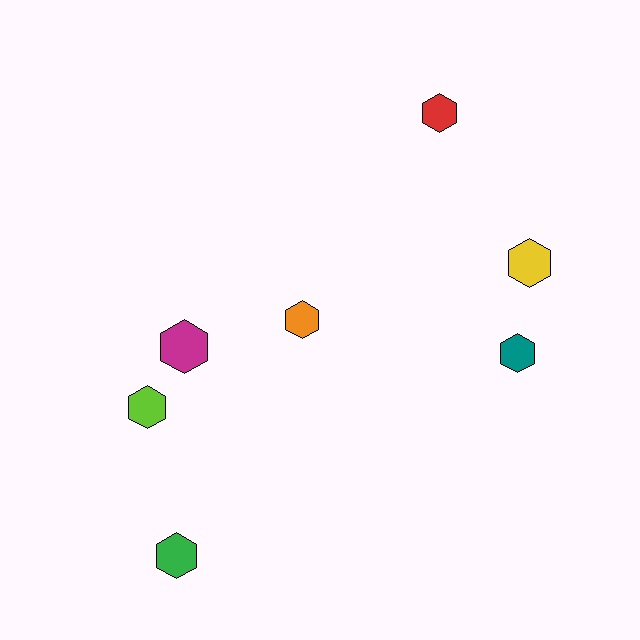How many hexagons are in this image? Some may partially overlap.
There are 7 hexagons.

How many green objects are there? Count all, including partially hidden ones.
There is 1 green object.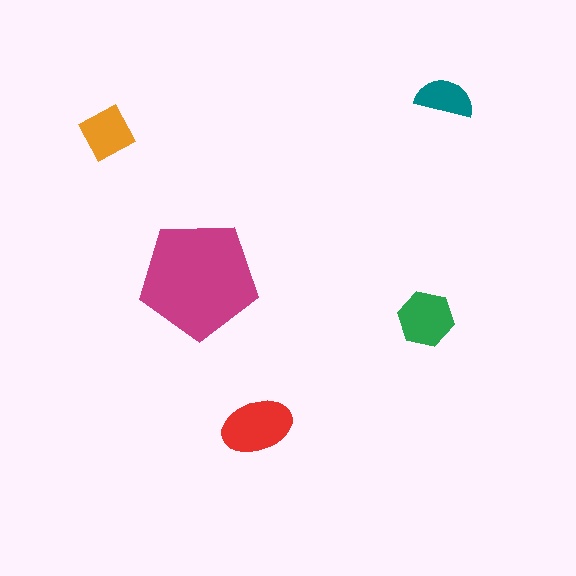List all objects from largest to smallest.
The magenta pentagon, the red ellipse, the green hexagon, the orange diamond, the teal semicircle.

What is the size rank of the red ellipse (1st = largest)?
2nd.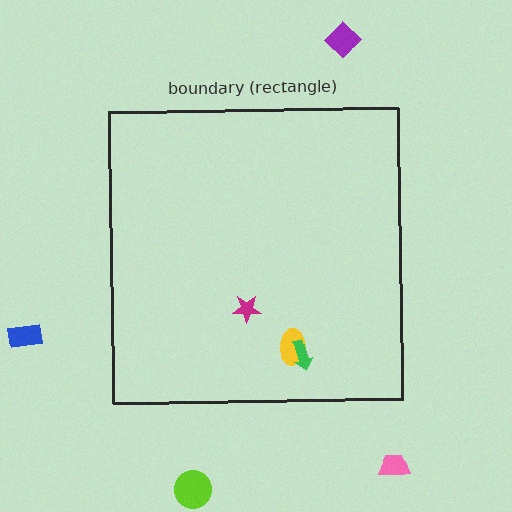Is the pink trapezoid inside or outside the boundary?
Outside.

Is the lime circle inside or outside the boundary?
Outside.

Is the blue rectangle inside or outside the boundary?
Outside.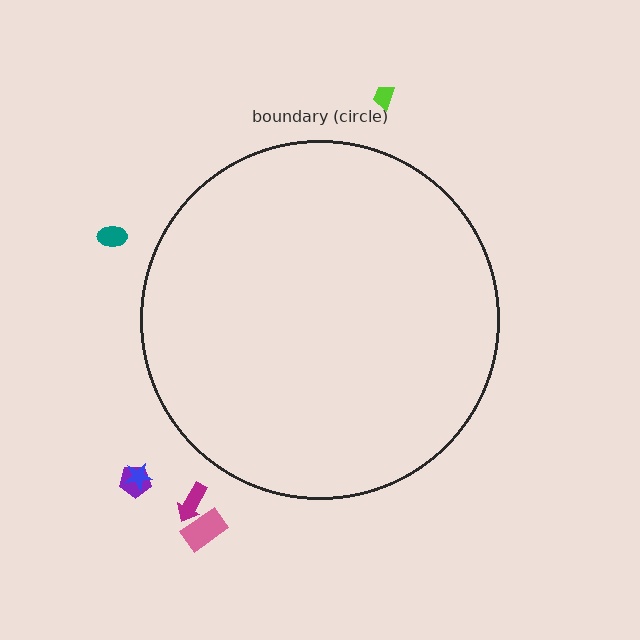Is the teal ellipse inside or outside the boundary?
Outside.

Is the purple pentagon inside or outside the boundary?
Outside.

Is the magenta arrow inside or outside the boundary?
Outside.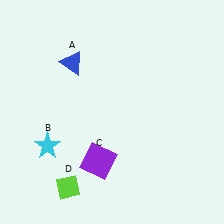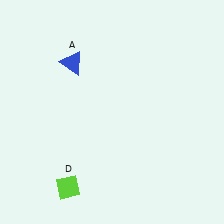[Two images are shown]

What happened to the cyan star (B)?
The cyan star (B) was removed in Image 2. It was in the bottom-left area of Image 1.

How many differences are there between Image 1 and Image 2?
There are 2 differences between the two images.